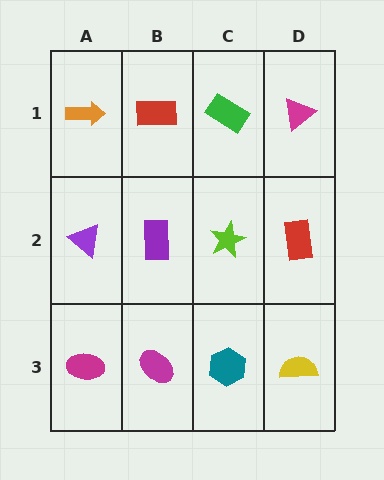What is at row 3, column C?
A teal hexagon.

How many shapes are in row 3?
4 shapes.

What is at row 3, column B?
A magenta ellipse.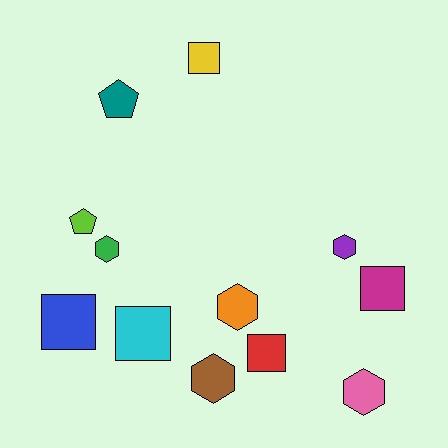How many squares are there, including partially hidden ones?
There are 5 squares.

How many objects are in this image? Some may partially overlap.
There are 12 objects.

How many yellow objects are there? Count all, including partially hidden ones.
There is 1 yellow object.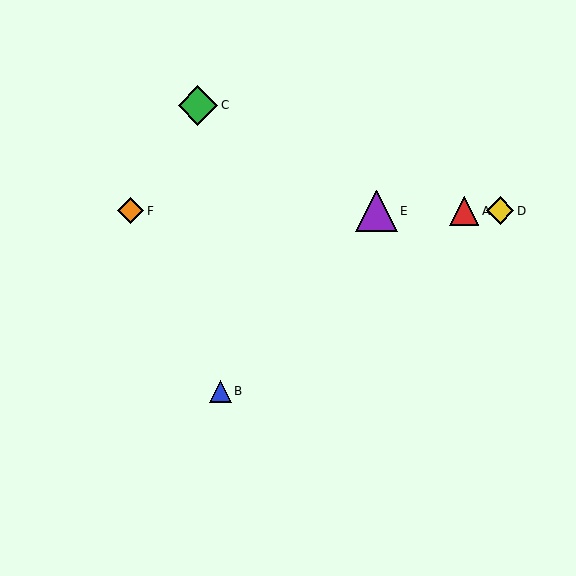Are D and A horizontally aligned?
Yes, both are at y≈211.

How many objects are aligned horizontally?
4 objects (A, D, E, F) are aligned horizontally.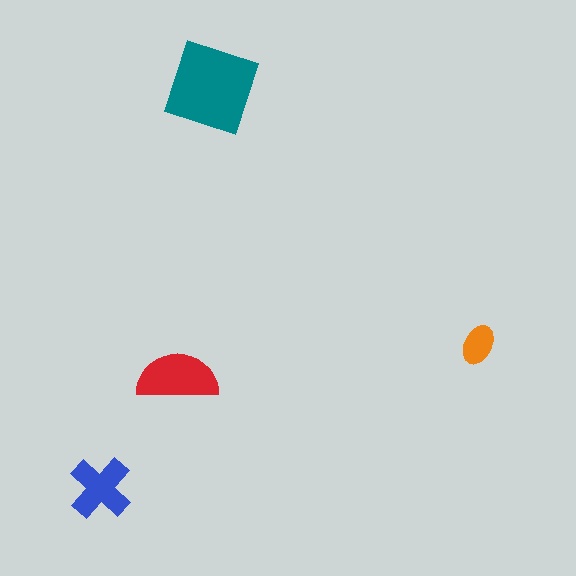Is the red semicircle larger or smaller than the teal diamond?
Smaller.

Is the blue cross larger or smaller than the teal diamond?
Smaller.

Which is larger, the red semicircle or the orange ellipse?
The red semicircle.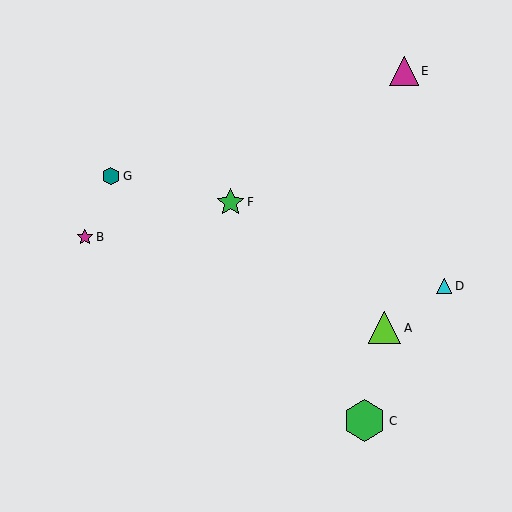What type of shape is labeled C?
Shape C is a green hexagon.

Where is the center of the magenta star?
The center of the magenta star is at (85, 237).